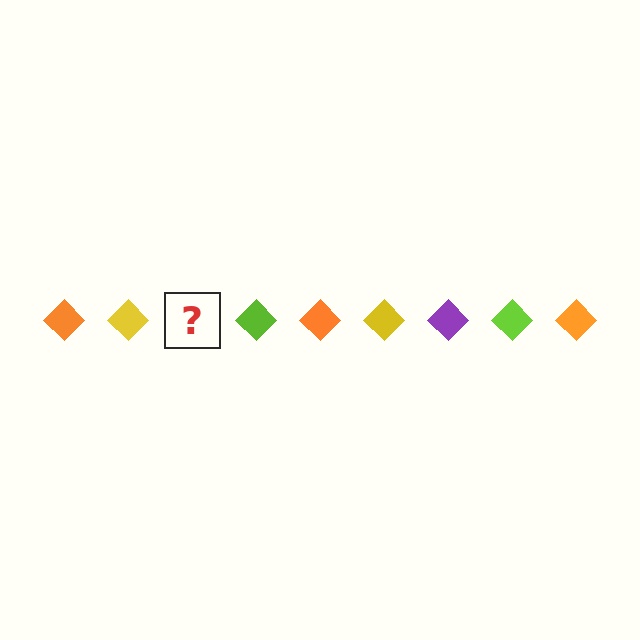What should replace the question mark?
The question mark should be replaced with a purple diamond.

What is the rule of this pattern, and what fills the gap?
The rule is that the pattern cycles through orange, yellow, purple, lime diamonds. The gap should be filled with a purple diamond.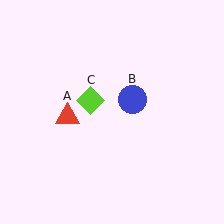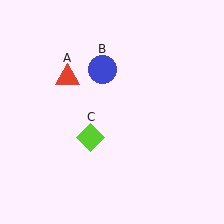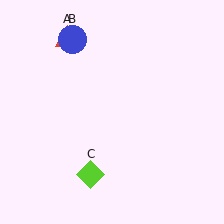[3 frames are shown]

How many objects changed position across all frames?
3 objects changed position: red triangle (object A), blue circle (object B), lime diamond (object C).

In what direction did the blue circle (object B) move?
The blue circle (object B) moved up and to the left.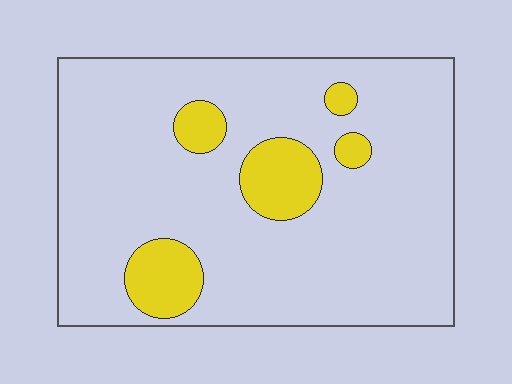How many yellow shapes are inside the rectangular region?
5.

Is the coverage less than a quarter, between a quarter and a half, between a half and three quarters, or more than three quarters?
Less than a quarter.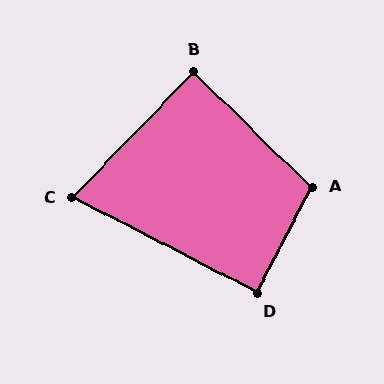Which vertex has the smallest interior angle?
C, at approximately 73 degrees.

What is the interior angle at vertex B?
Approximately 90 degrees (approximately right).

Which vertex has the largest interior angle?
A, at approximately 107 degrees.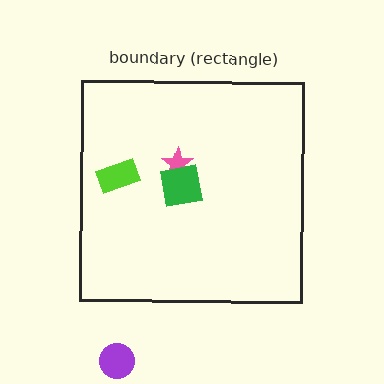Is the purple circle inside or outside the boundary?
Outside.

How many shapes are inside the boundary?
3 inside, 1 outside.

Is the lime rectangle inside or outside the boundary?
Inside.